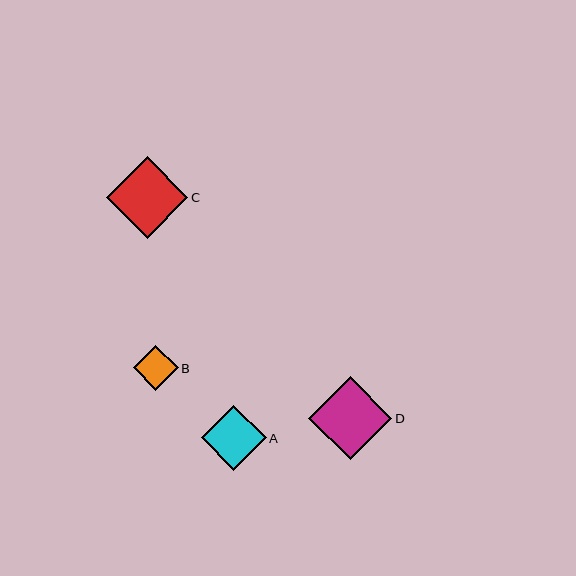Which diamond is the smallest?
Diamond B is the smallest with a size of approximately 45 pixels.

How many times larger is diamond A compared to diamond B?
Diamond A is approximately 1.4 times the size of diamond B.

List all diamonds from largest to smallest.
From largest to smallest: D, C, A, B.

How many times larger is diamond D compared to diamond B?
Diamond D is approximately 1.8 times the size of diamond B.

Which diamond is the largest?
Diamond D is the largest with a size of approximately 83 pixels.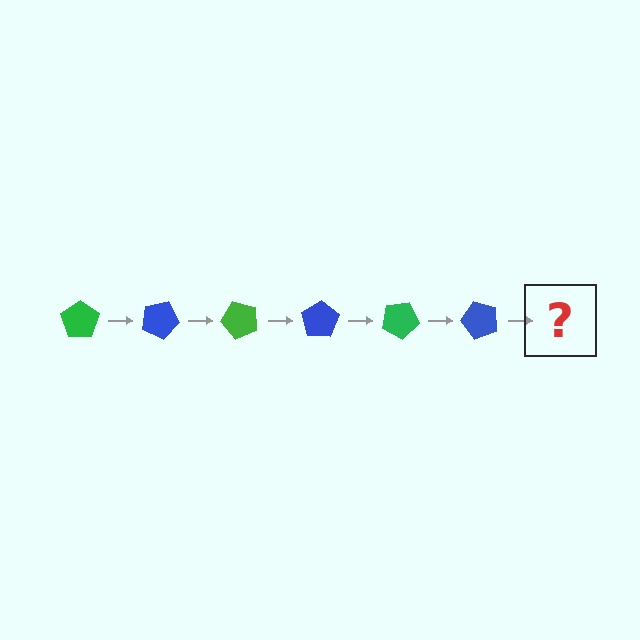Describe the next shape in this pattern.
It should be a green pentagon, rotated 150 degrees from the start.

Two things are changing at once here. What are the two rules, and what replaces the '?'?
The two rules are that it rotates 25 degrees each step and the color cycles through green and blue. The '?' should be a green pentagon, rotated 150 degrees from the start.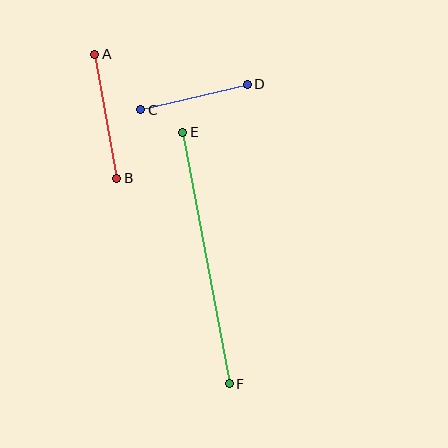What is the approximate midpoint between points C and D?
The midpoint is at approximately (194, 97) pixels.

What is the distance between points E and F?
The distance is approximately 256 pixels.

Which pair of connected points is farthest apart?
Points E and F are farthest apart.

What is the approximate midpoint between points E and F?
The midpoint is at approximately (206, 258) pixels.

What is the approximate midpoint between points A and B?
The midpoint is at approximately (106, 116) pixels.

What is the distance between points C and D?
The distance is approximately 109 pixels.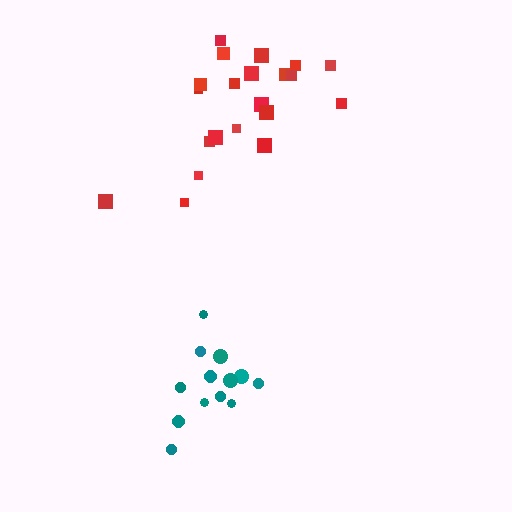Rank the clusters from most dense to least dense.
teal, red.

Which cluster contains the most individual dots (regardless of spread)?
Red (21).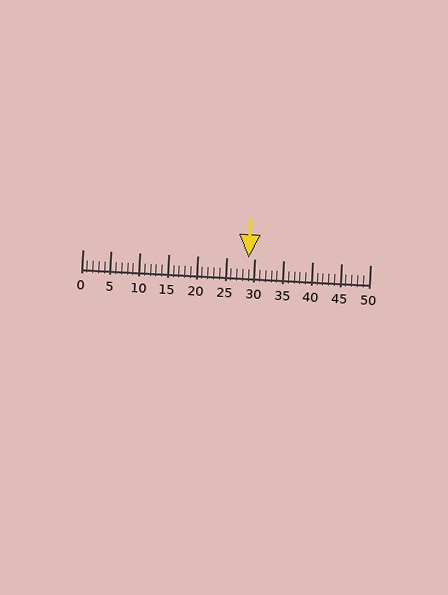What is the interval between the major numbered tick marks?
The major tick marks are spaced 5 units apart.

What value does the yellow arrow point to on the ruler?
The yellow arrow points to approximately 29.